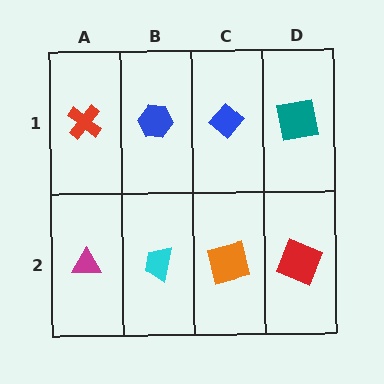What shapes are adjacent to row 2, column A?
A red cross (row 1, column A), a cyan trapezoid (row 2, column B).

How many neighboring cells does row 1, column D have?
2.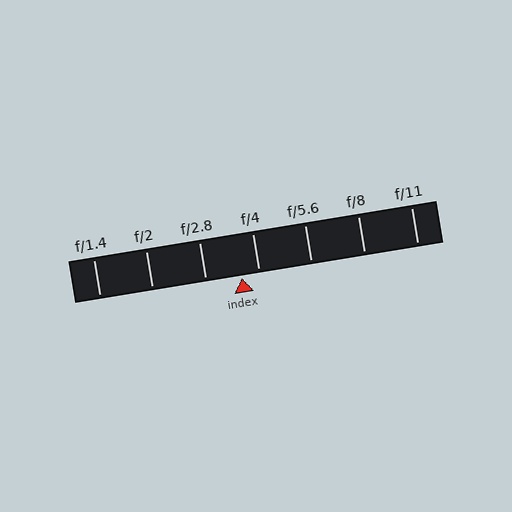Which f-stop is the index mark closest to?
The index mark is closest to f/4.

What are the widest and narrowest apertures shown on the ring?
The widest aperture shown is f/1.4 and the narrowest is f/11.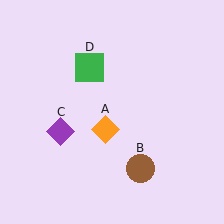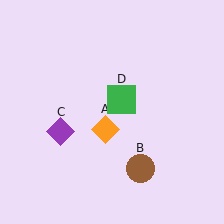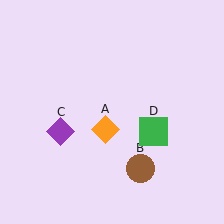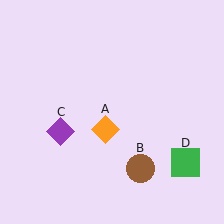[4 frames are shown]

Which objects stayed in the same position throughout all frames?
Orange diamond (object A) and brown circle (object B) and purple diamond (object C) remained stationary.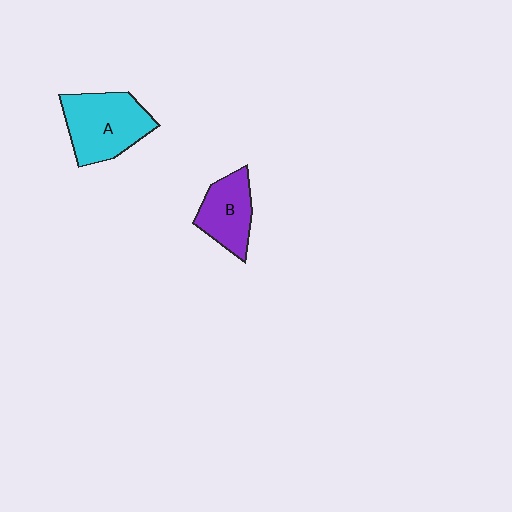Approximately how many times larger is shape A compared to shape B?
Approximately 1.4 times.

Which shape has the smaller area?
Shape B (purple).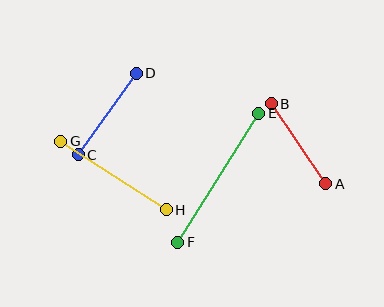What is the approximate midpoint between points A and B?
The midpoint is at approximately (298, 144) pixels.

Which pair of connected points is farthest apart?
Points E and F are farthest apart.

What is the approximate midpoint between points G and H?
The midpoint is at approximately (113, 175) pixels.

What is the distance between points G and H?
The distance is approximately 126 pixels.